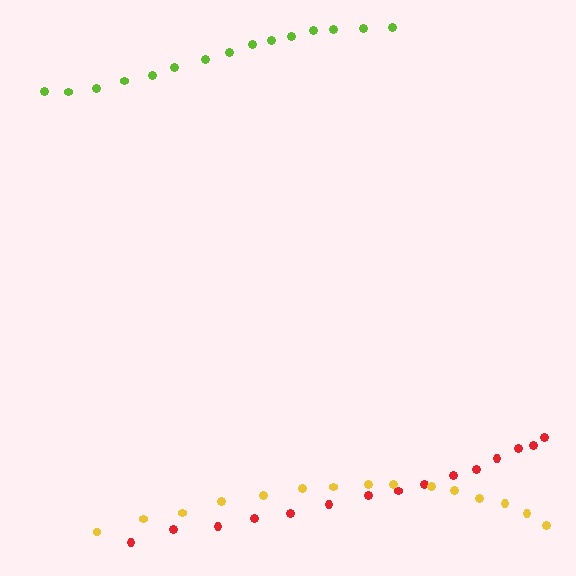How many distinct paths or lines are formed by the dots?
There are 3 distinct paths.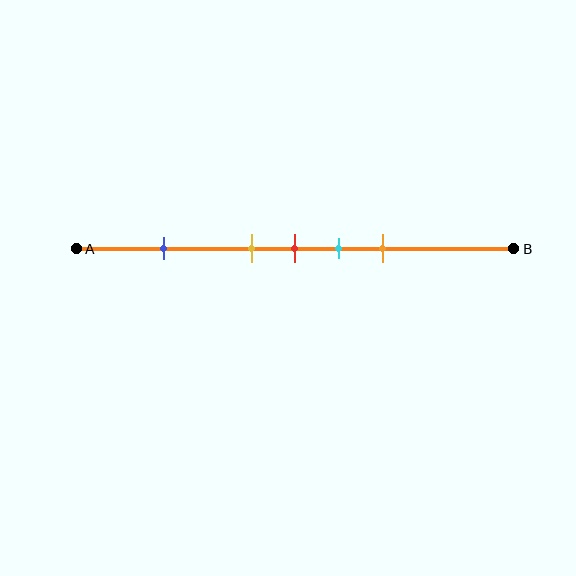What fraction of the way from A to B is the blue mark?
The blue mark is approximately 20% (0.2) of the way from A to B.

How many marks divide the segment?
There are 5 marks dividing the segment.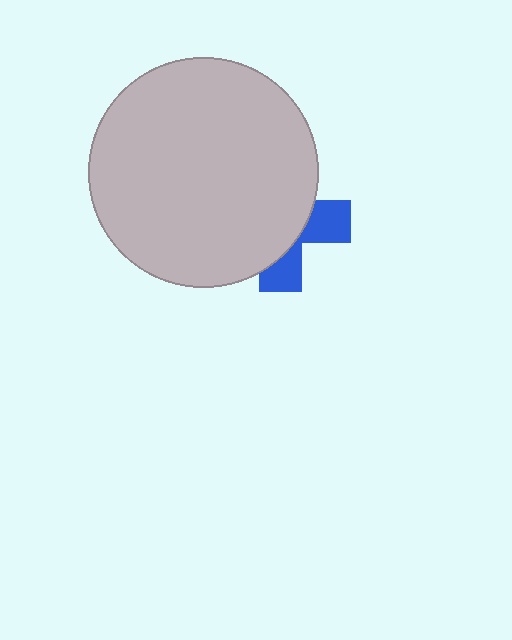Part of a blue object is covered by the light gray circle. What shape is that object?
It is a cross.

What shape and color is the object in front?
The object in front is a light gray circle.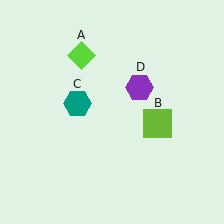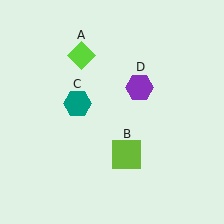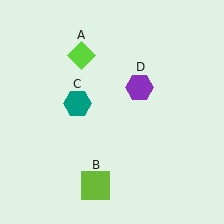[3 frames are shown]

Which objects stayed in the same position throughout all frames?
Lime diamond (object A) and teal hexagon (object C) and purple hexagon (object D) remained stationary.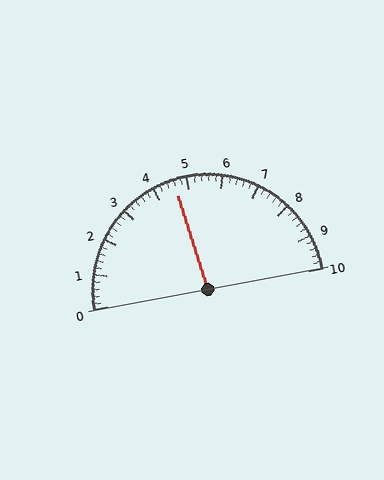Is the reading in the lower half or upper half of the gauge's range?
The reading is in the lower half of the range (0 to 10).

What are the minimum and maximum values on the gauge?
The gauge ranges from 0 to 10.